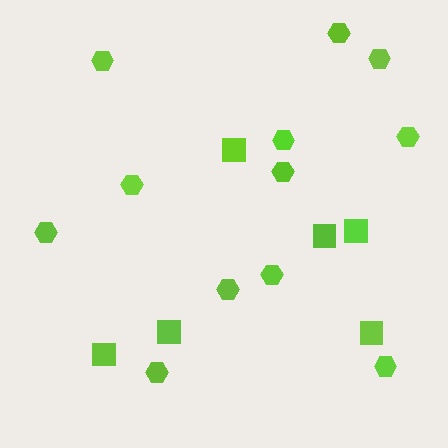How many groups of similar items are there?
There are 2 groups: one group of squares (6) and one group of hexagons (12).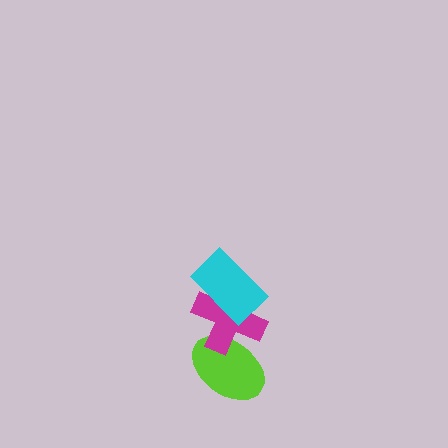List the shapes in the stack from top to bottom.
From top to bottom: the cyan rectangle, the magenta cross, the lime ellipse.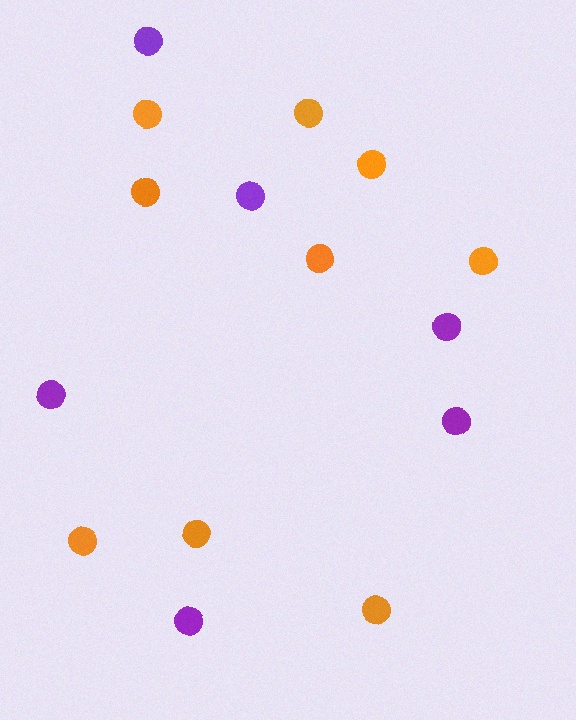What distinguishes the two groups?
There are 2 groups: one group of orange circles (9) and one group of purple circles (6).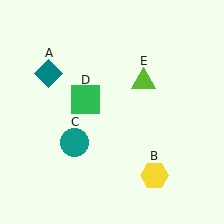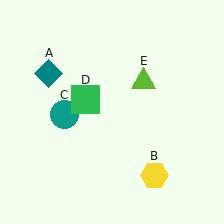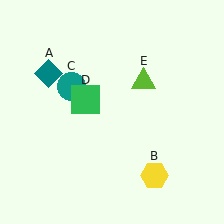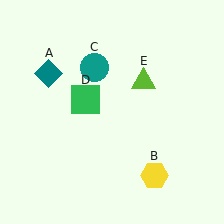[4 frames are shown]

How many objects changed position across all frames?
1 object changed position: teal circle (object C).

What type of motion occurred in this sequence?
The teal circle (object C) rotated clockwise around the center of the scene.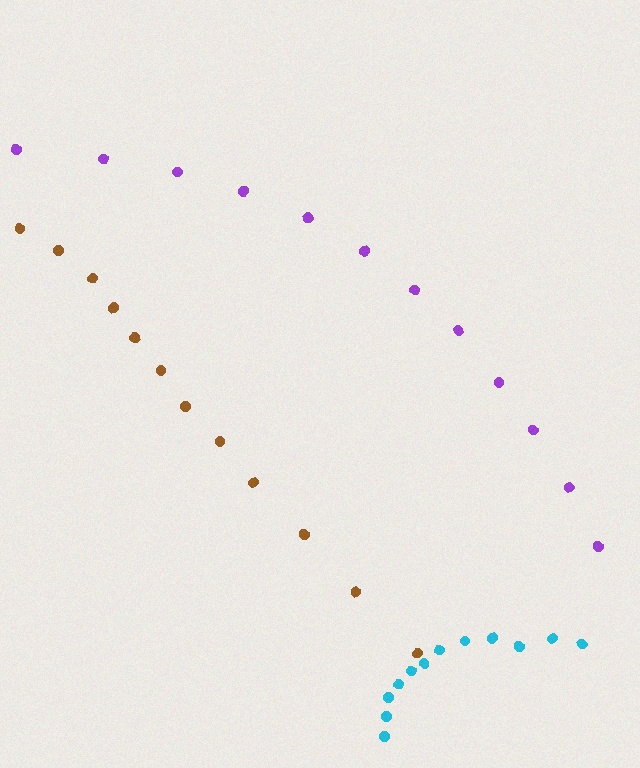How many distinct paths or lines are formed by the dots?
There are 3 distinct paths.